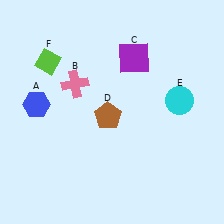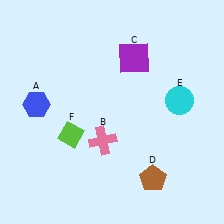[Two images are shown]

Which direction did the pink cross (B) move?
The pink cross (B) moved down.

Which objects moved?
The objects that moved are: the pink cross (B), the brown pentagon (D), the lime diamond (F).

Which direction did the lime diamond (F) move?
The lime diamond (F) moved down.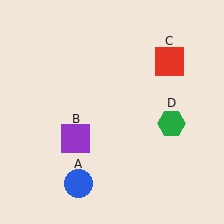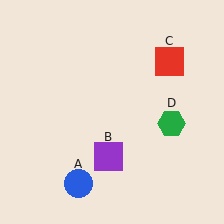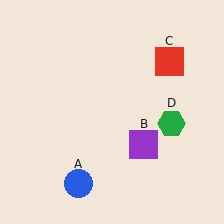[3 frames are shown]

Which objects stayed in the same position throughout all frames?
Blue circle (object A) and red square (object C) and green hexagon (object D) remained stationary.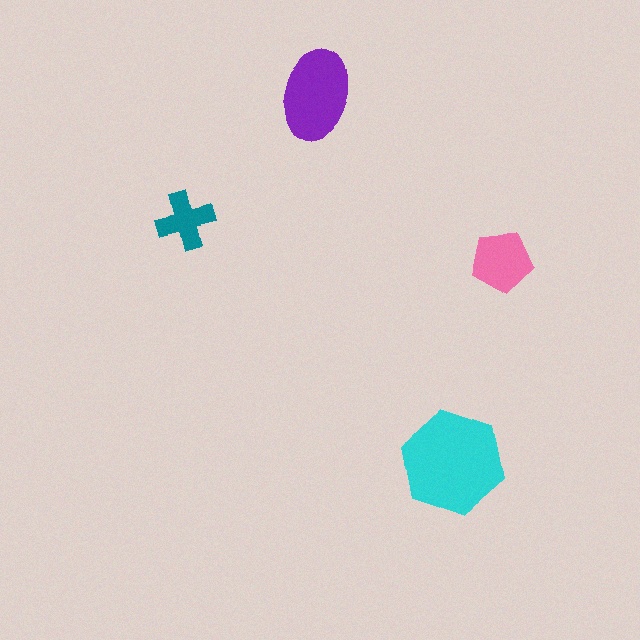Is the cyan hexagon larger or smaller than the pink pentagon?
Larger.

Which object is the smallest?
The teal cross.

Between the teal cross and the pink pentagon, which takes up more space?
The pink pentagon.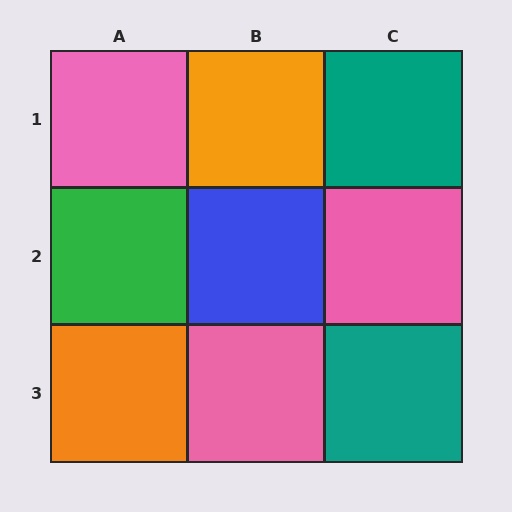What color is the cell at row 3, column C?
Teal.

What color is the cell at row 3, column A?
Orange.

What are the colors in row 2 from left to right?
Green, blue, pink.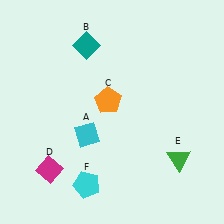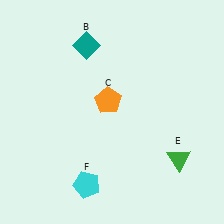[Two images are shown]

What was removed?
The cyan diamond (A), the magenta diamond (D) were removed in Image 2.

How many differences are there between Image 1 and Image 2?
There are 2 differences between the two images.